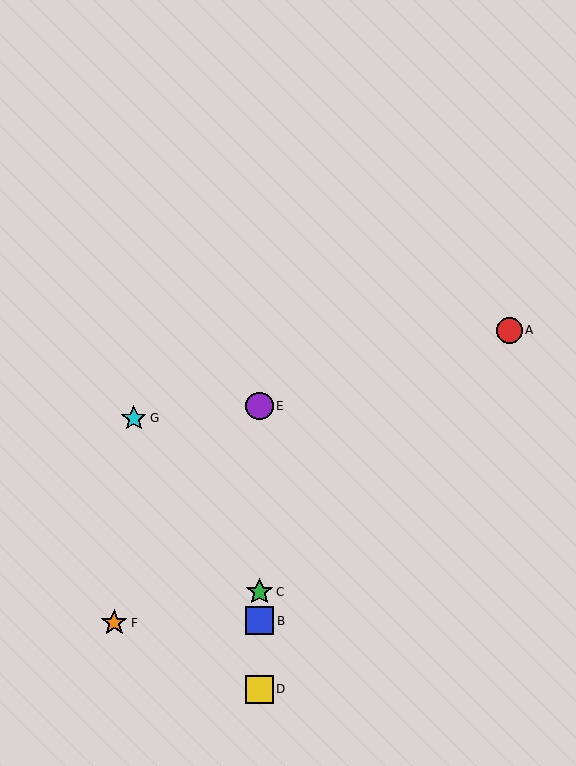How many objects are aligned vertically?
4 objects (B, C, D, E) are aligned vertically.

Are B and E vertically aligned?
Yes, both are at x≈260.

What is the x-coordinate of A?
Object A is at x≈509.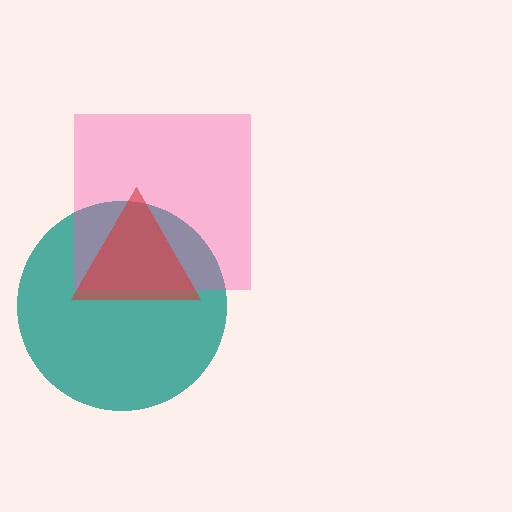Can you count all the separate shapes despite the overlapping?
Yes, there are 3 separate shapes.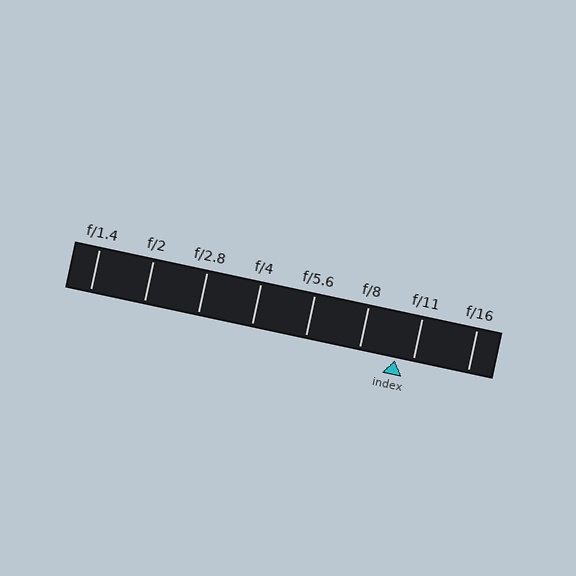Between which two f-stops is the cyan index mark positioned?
The index mark is between f/8 and f/11.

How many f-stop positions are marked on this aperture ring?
There are 8 f-stop positions marked.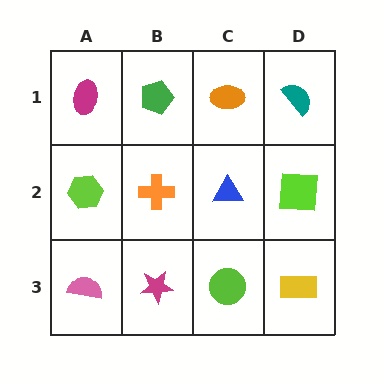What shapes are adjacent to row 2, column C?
An orange ellipse (row 1, column C), a lime circle (row 3, column C), an orange cross (row 2, column B), a lime square (row 2, column D).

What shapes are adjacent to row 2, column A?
A magenta ellipse (row 1, column A), a pink semicircle (row 3, column A), an orange cross (row 2, column B).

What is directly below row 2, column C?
A lime circle.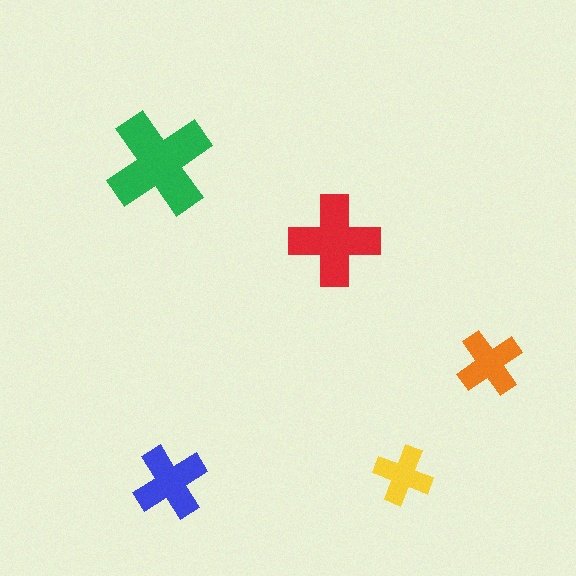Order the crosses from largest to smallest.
the green one, the red one, the blue one, the orange one, the yellow one.